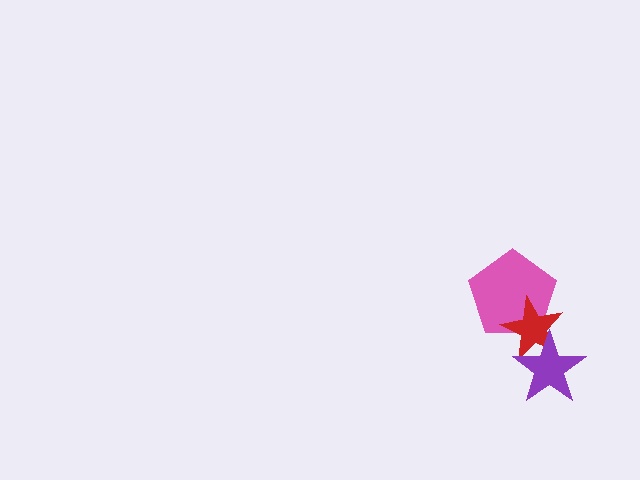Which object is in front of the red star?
The purple star is in front of the red star.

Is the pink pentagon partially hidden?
Yes, it is partially covered by another shape.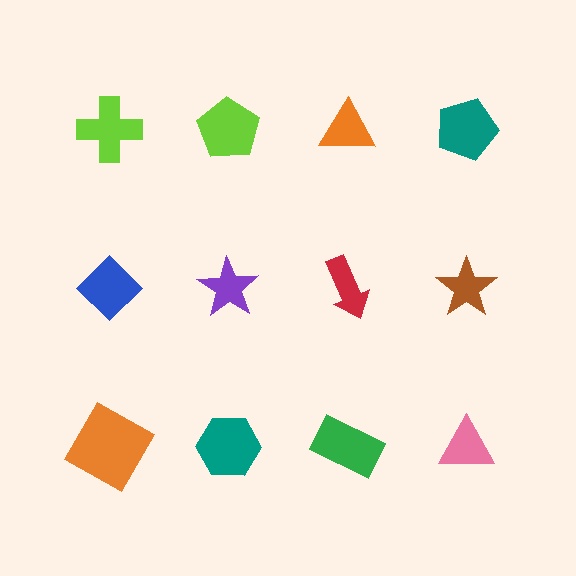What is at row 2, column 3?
A red arrow.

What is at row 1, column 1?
A lime cross.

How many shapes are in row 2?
4 shapes.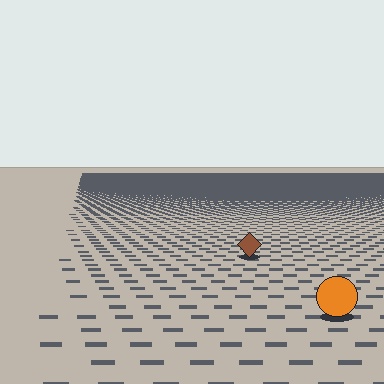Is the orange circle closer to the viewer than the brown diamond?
Yes. The orange circle is closer — you can tell from the texture gradient: the ground texture is coarser near it.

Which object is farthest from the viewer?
The brown diamond is farthest from the viewer. It appears smaller and the ground texture around it is denser.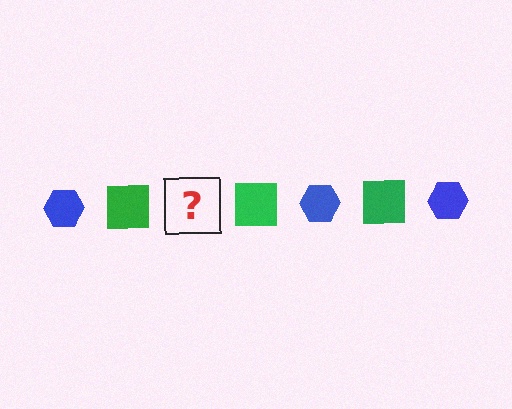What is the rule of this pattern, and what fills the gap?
The rule is that the pattern alternates between blue hexagon and green square. The gap should be filled with a blue hexagon.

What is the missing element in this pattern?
The missing element is a blue hexagon.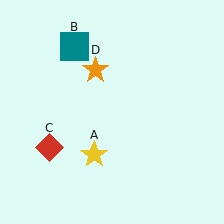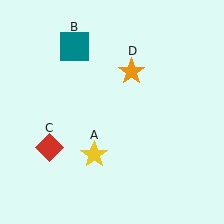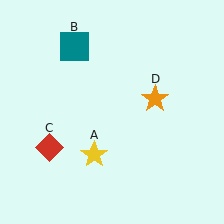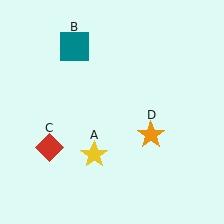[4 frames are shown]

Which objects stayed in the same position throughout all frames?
Yellow star (object A) and teal square (object B) and red diamond (object C) remained stationary.